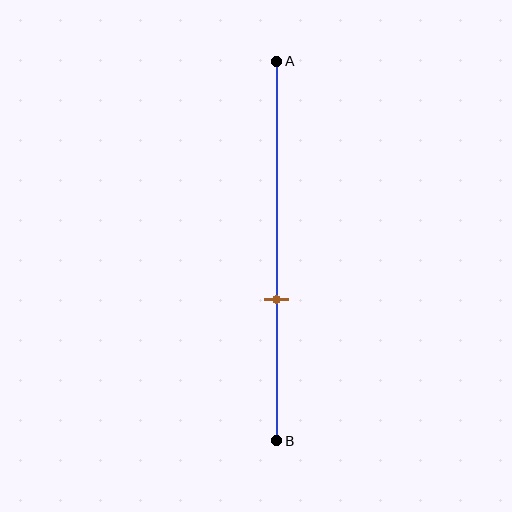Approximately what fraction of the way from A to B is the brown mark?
The brown mark is approximately 65% of the way from A to B.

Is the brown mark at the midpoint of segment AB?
No, the mark is at about 65% from A, not at the 50% midpoint.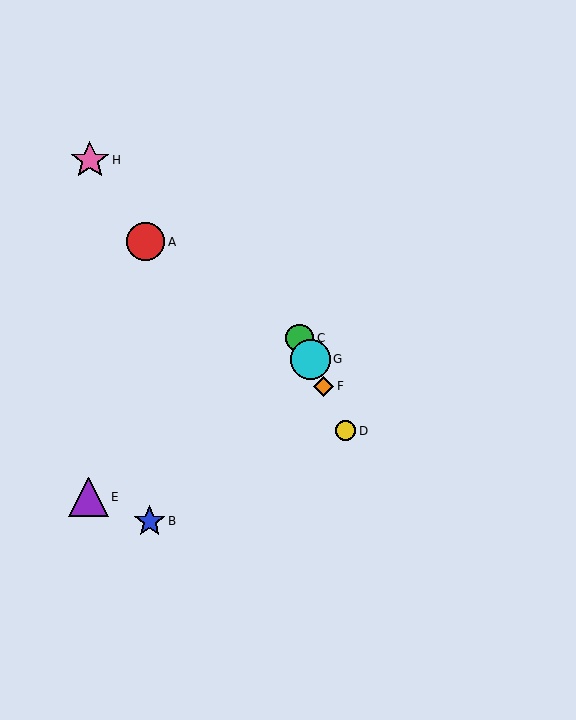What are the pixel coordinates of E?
Object E is at (88, 497).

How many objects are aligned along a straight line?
4 objects (C, D, F, G) are aligned along a straight line.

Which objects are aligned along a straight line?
Objects C, D, F, G are aligned along a straight line.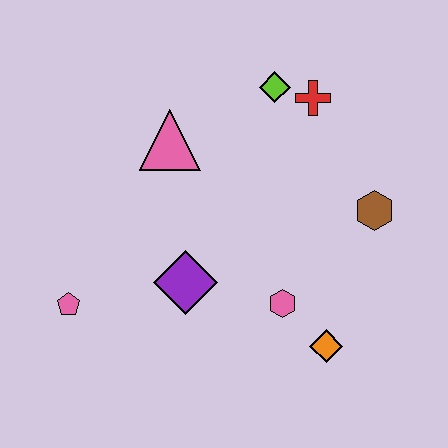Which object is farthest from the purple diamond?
The red cross is farthest from the purple diamond.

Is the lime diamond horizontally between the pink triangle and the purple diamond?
No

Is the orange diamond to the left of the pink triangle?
No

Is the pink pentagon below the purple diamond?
Yes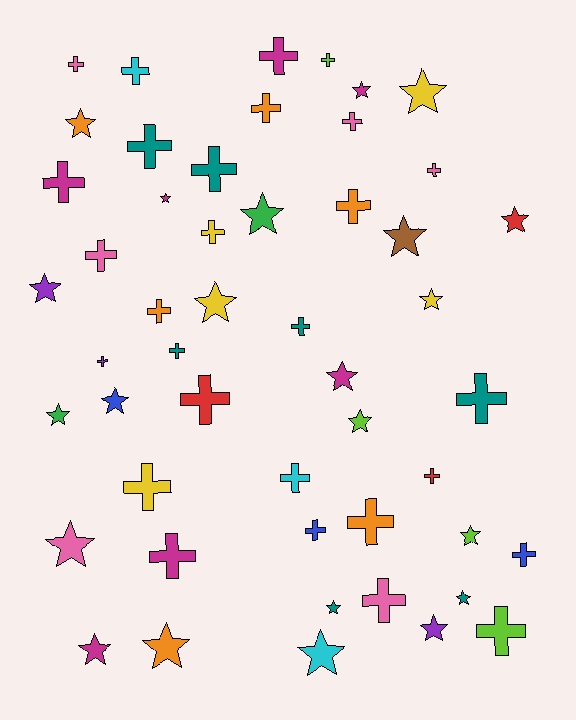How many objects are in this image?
There are 50 objects.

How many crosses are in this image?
There are 28 crosses.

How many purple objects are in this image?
There are 3 purple objects.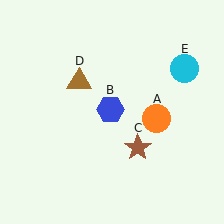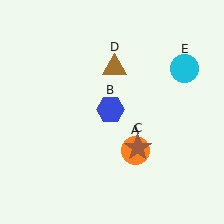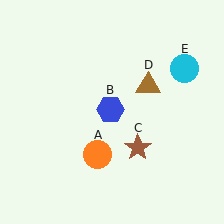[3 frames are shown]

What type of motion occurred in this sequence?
The orange circle (object A), brown triangle (object D) rotated clockwise around the center of the scene.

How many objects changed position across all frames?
2 objects changed position: orange circle (object A), brown triangle (object D).